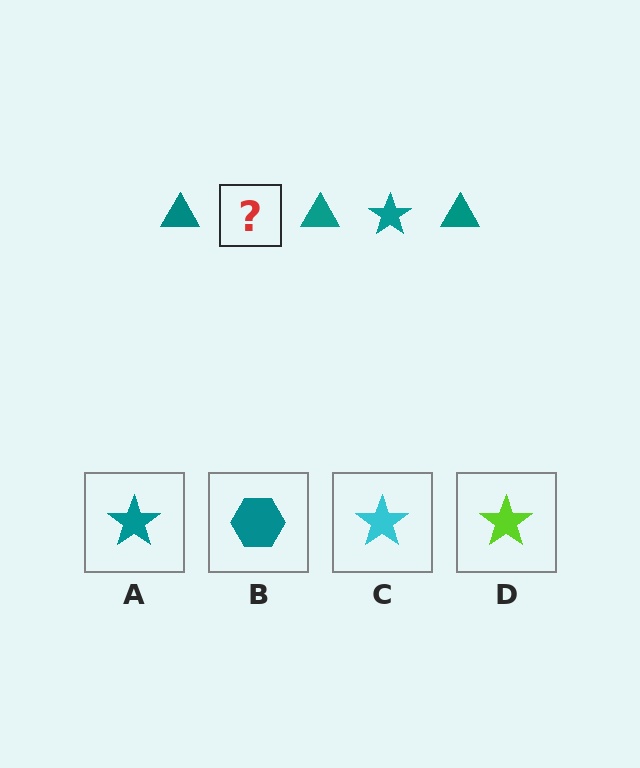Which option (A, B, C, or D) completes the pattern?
A.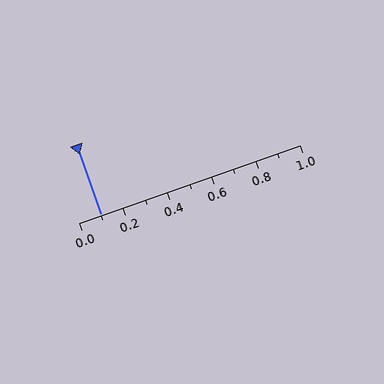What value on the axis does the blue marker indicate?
The marker indicates approximately 0.1.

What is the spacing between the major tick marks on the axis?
The major ticks are spaced 0.2 apart.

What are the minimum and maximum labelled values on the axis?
The axis runs from 0.0 to 1.0.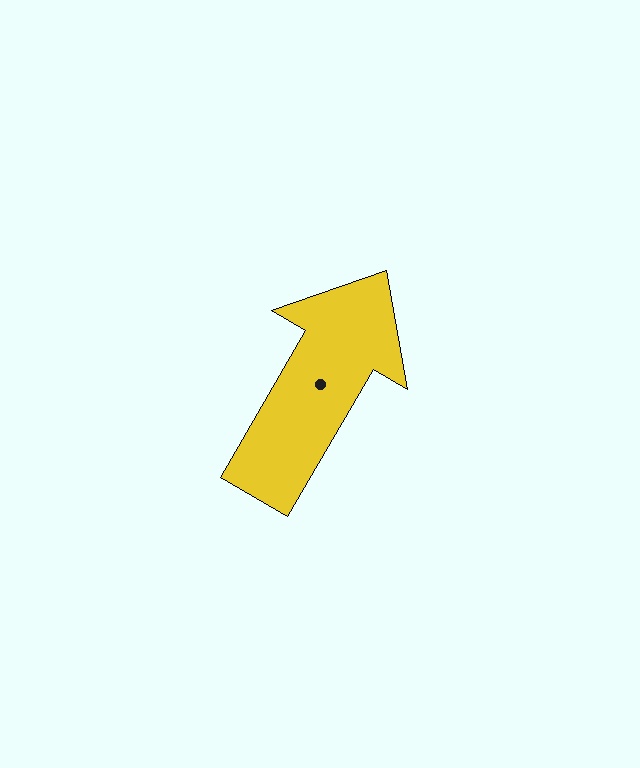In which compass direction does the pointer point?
Northeast.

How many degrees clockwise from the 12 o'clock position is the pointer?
Approximately 30 degrees.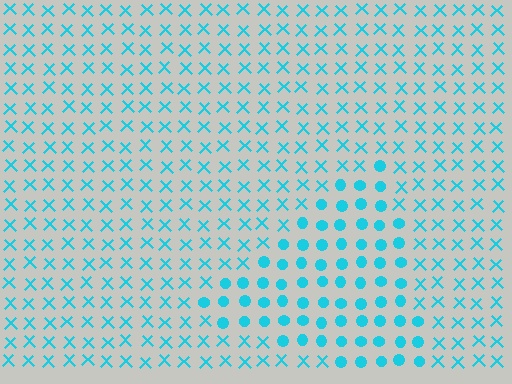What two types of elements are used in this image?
The image uses circles inside the triangle region and X marks outside it.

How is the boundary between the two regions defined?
The boundary is defined by a change in element shape: circles inside vs. X marks outside. All elements share the same color and spacing.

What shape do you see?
I see a triangle.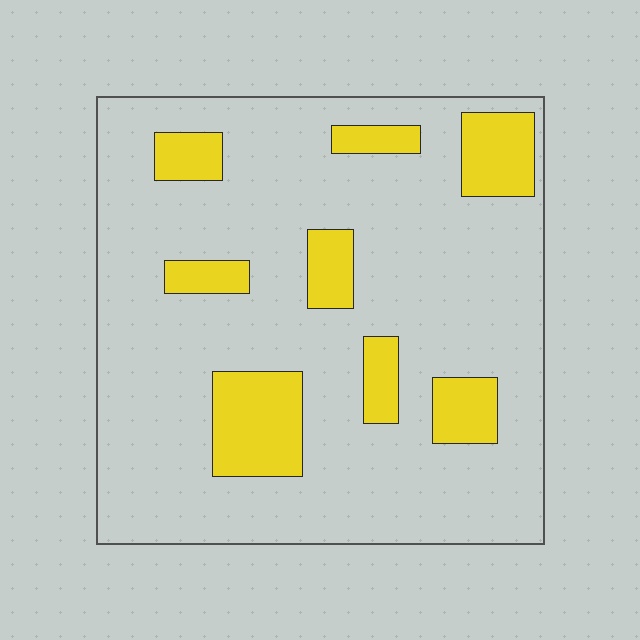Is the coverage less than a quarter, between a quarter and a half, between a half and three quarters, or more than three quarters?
Less than a quarter.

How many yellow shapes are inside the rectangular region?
8.